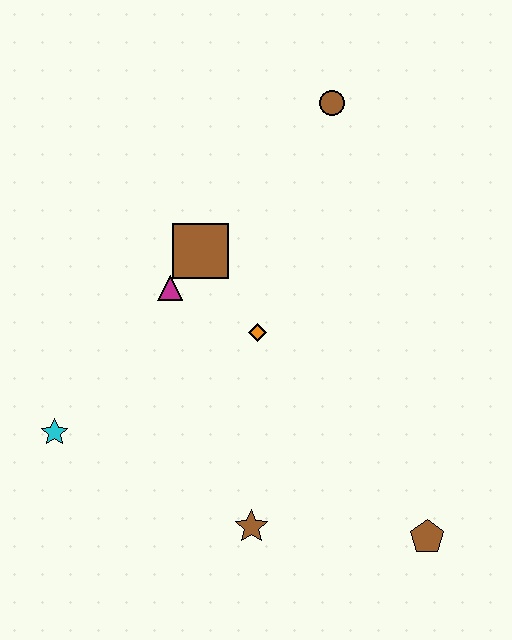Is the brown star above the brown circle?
No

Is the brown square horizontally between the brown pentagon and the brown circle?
No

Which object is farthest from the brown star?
The brown circle is farthest from the brown star.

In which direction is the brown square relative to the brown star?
The brown square is above the brown star.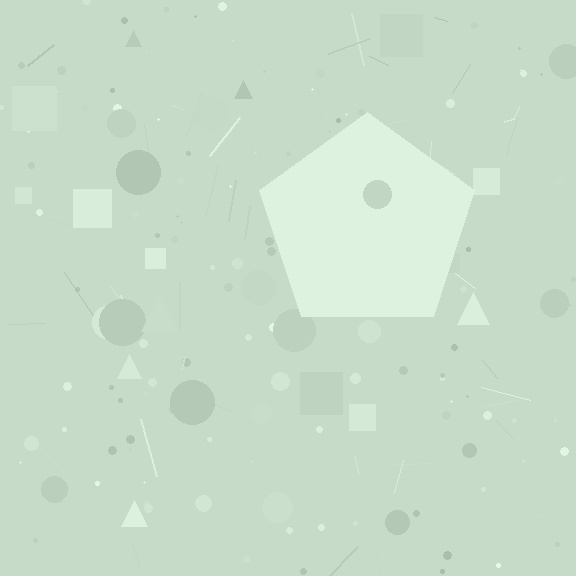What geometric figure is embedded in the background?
A pentagon is embedded in the background.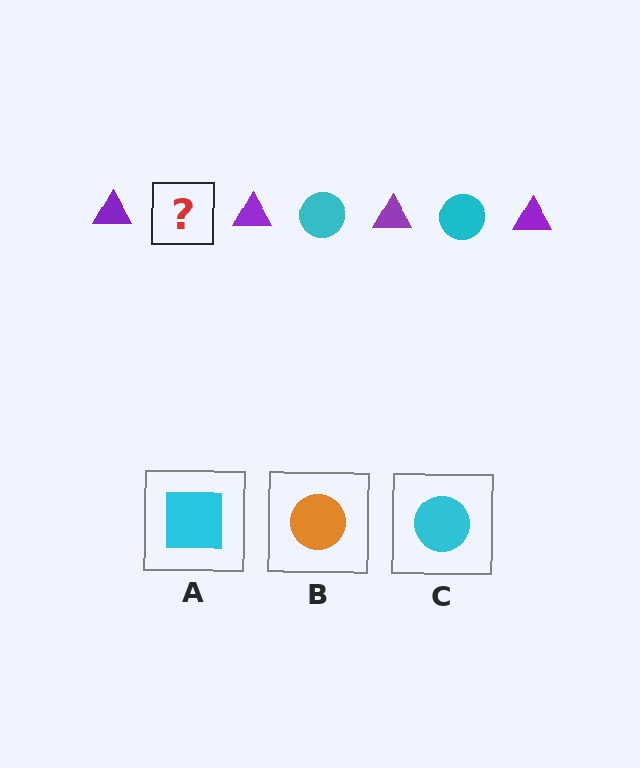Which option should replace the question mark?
Option C.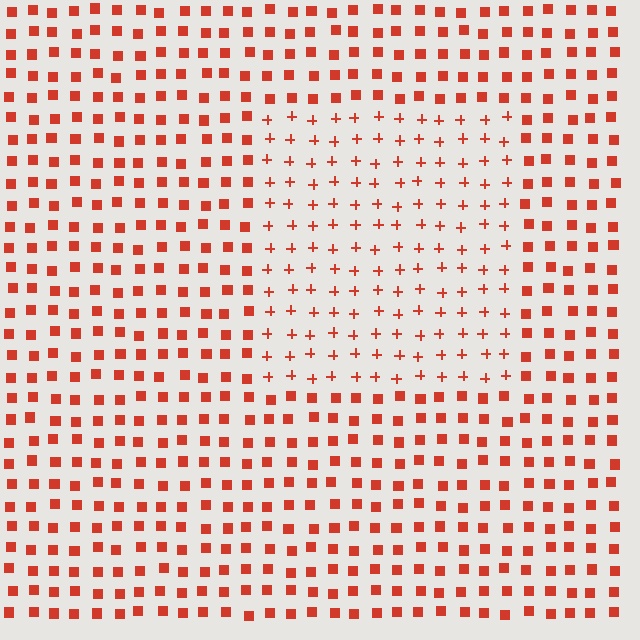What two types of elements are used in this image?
The image uses plus signs inside the rectangle region and squares outside it.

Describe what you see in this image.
The image is filled with small red elements arranged in a uniform grid. A rectangle-shaped region contains plus signs, while the surrounding area contains squares. The boundary is defined purely by the change in element shape.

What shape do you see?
I see a rectangle.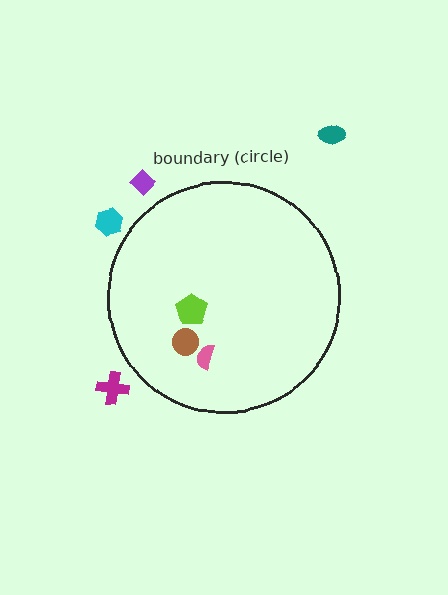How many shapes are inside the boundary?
3 inside, 4 outside.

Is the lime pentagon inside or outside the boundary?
Inside.